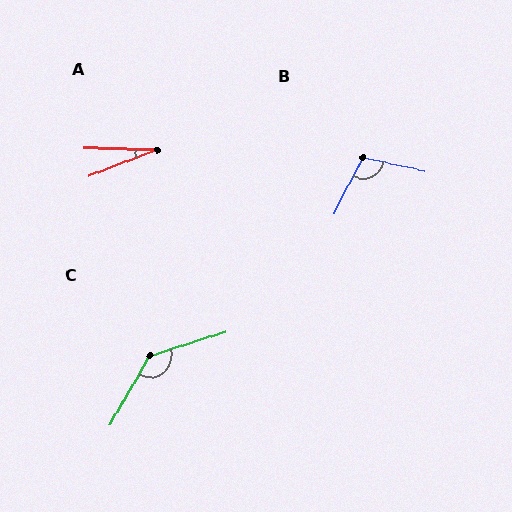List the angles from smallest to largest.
A (22°), B (105°), C (137°).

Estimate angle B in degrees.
Approximately 105 degrees.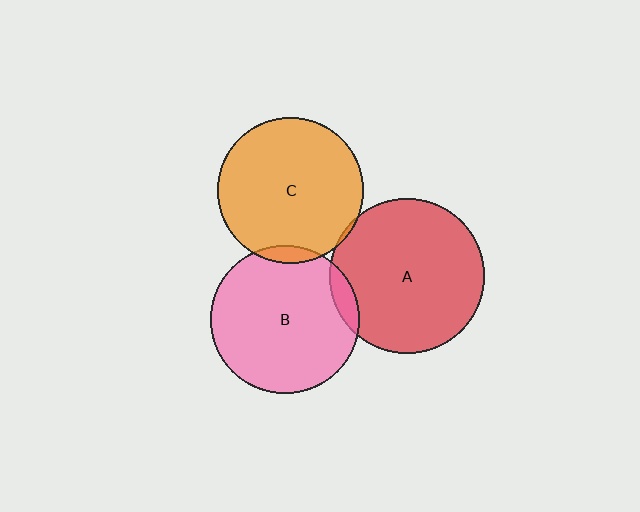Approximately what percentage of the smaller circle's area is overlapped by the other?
Approximately 5%.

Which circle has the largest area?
Circle A (red).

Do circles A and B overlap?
Yes.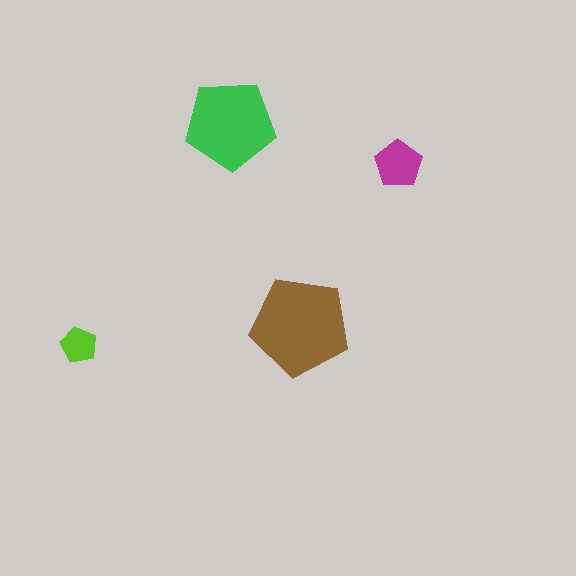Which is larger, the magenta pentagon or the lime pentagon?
The magenta one.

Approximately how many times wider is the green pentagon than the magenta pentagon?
About 2 times wider.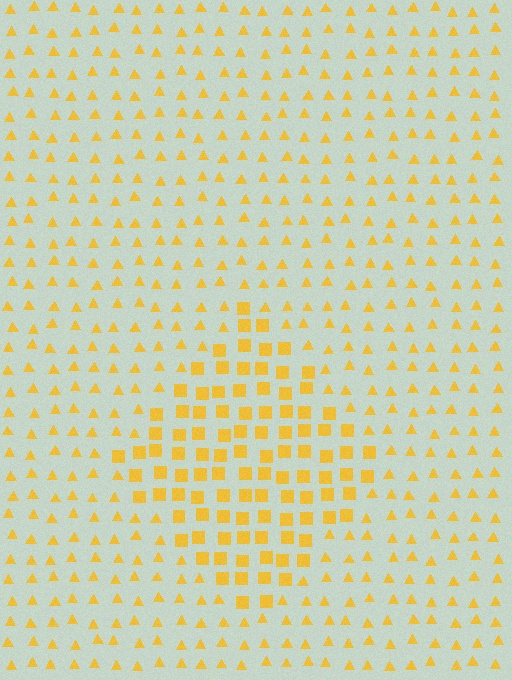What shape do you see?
I see a diamond.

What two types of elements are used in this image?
The image uses squares inside the diamond region and triangles outside it.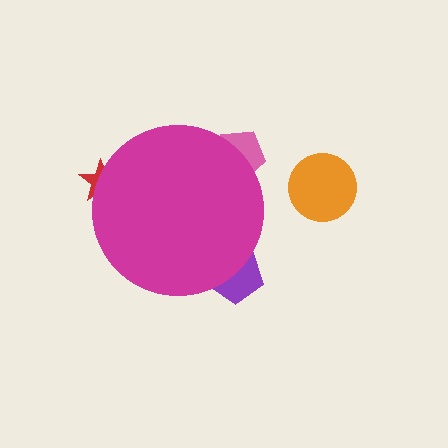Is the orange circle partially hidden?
No, the orange circle is fully visible.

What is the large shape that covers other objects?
A magenta circle.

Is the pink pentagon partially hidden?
Yes, the pink pentagon is partially hidden behind the magenta circle.